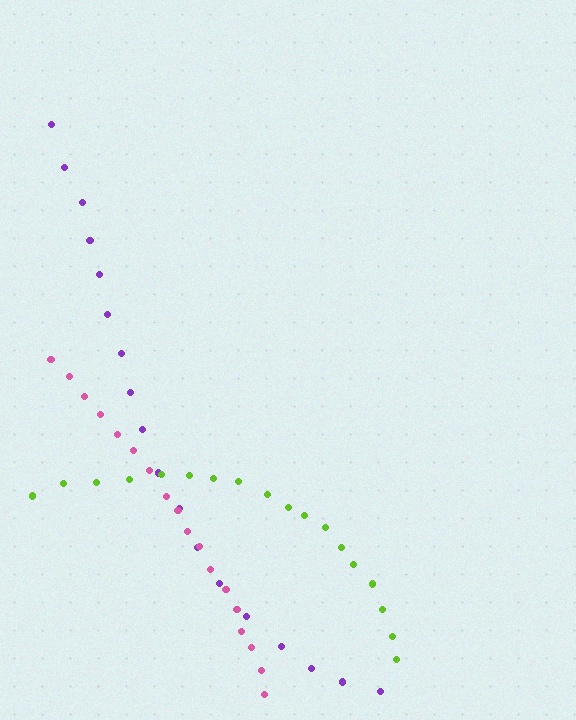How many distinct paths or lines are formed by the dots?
There are 3 distinct paths.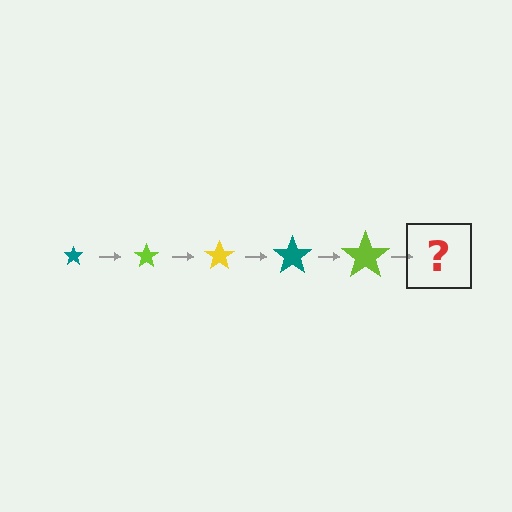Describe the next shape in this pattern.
It should be a yellow star, larger than the previous one.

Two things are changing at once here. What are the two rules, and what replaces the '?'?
The two rules are that the star grows larger each step and the color cycles through teal, lime, and yellow. The '?' should be a yellow star, larger than the previous one.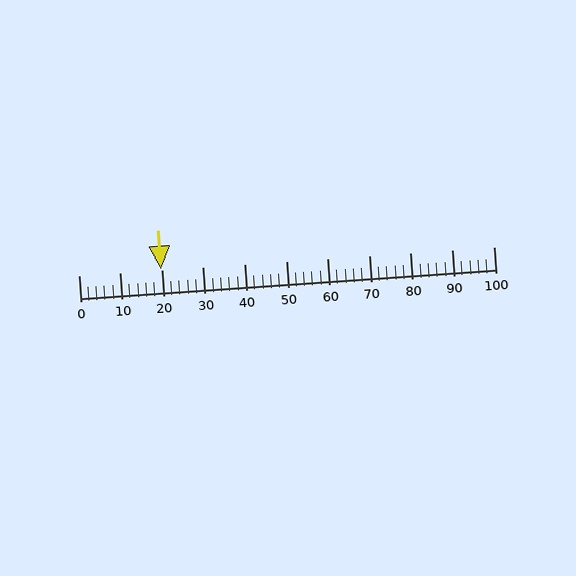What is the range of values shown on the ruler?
The ruler shows values from 0 to 100.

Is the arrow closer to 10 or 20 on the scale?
The arrow is closer to 20.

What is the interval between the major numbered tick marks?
The major tick marks are spaced 10 units apart.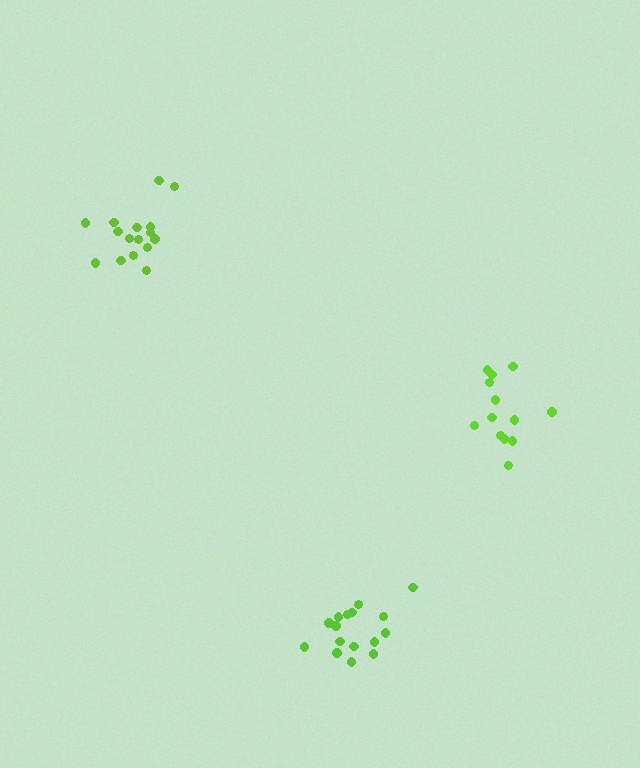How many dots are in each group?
Group 1: 16 dots, Group 2: 16 dots, Group 3: 13 dots (45 total).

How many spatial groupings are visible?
There are 3 spatial groupings.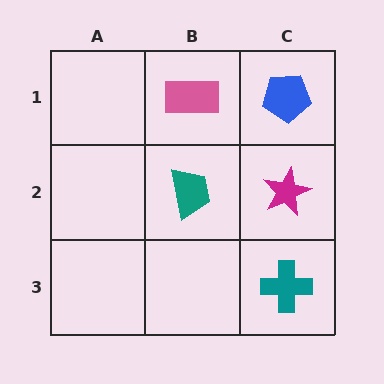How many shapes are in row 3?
1 shape.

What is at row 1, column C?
A blue pentagon.